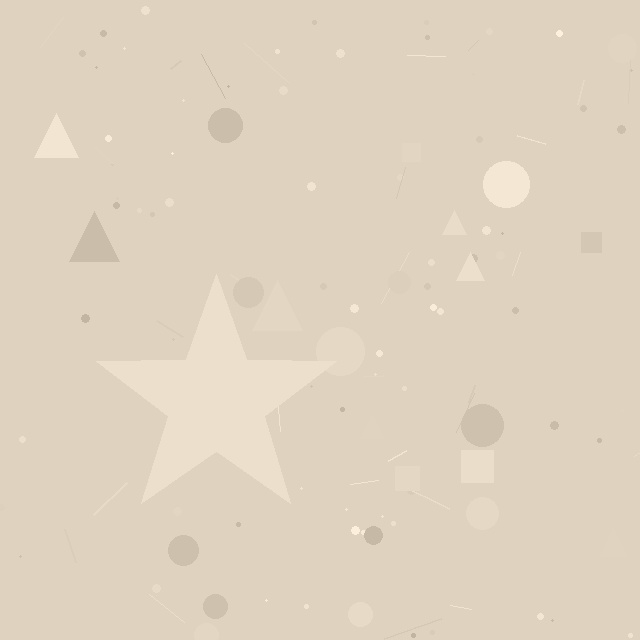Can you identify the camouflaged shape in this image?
The camouflaged shape is a star.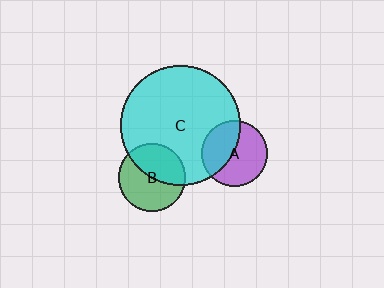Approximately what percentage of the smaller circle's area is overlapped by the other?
Approximately 40%.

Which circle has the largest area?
Circle C (cyan).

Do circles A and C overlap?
Yes.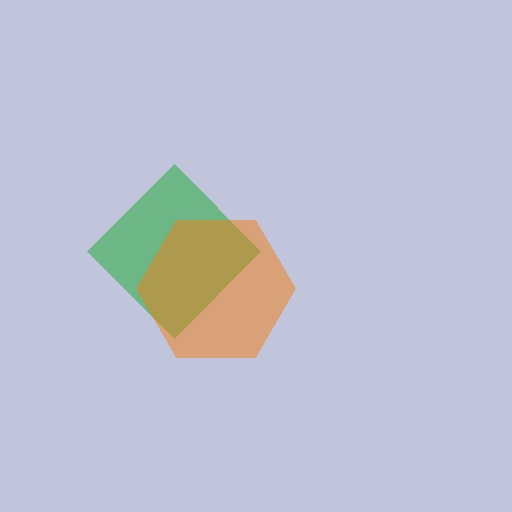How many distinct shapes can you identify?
There are 2 distinct shapes: a green diamond, an orange hexagon.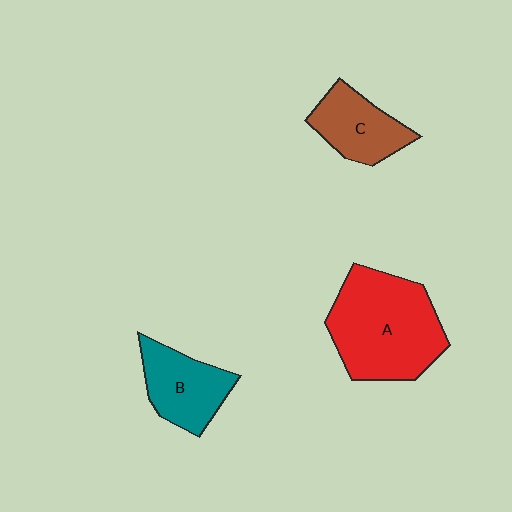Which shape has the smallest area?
Shape C (brown).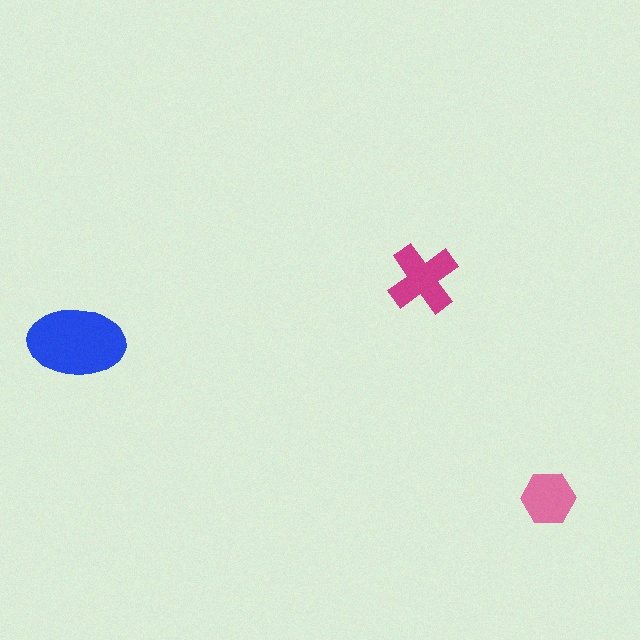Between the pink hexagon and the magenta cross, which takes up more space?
The magenta cross.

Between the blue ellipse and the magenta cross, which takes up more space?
The blue ellipse.